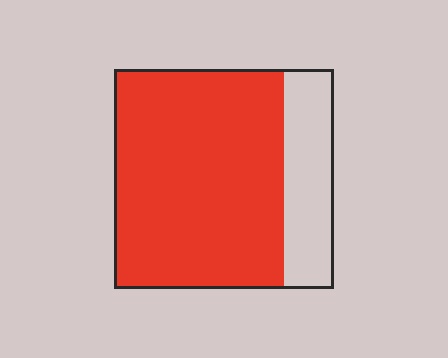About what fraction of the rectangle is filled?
About three quarters (3/4).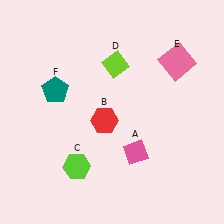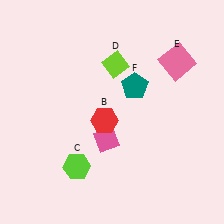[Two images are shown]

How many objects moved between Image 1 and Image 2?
2 objects moved between the two images.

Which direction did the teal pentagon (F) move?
The teal pentagon (F) moved right.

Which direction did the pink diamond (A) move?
The pink diamond (A) moved left.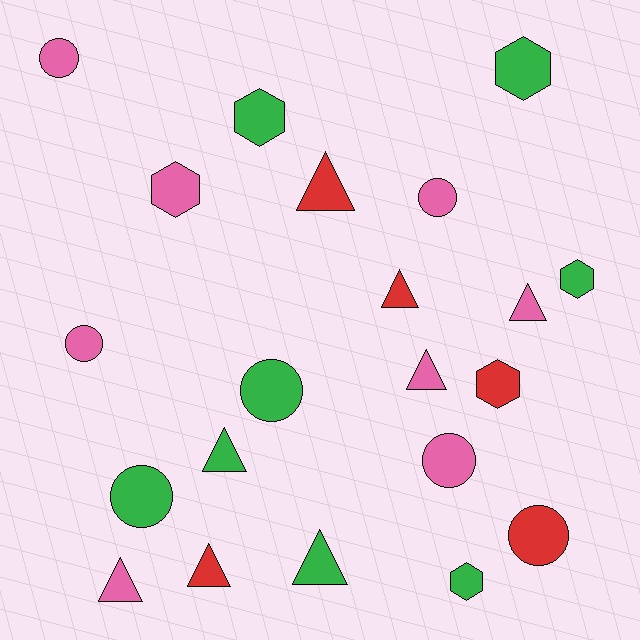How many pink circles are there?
There are 4 pink circles.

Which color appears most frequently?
Green, with 8 objects.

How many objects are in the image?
There are 21 objects.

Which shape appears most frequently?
Triangle, with 8 objects.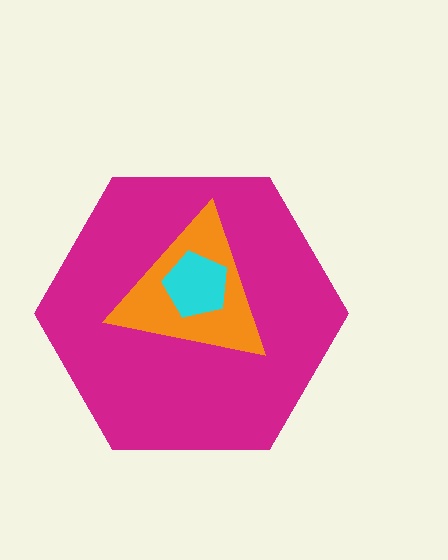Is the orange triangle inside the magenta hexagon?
Yes.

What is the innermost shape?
The cyan pentagon.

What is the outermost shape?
The magenta hexagon.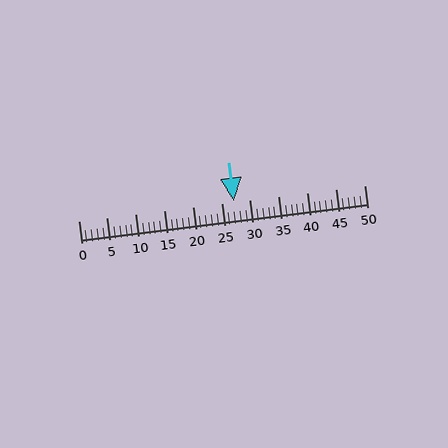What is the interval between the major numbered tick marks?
The major tick marks are spaced 5 units apart.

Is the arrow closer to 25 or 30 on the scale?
The arrow is closer to 25.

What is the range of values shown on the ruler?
The ruler shows values from 0 to 50.